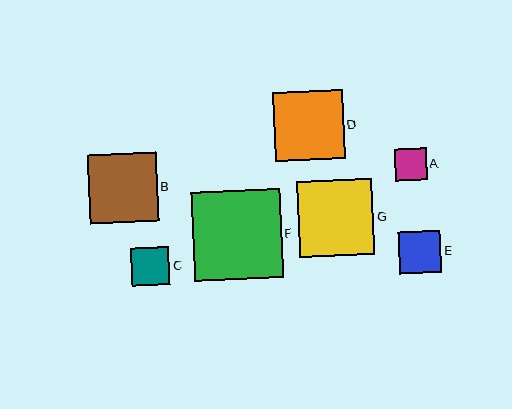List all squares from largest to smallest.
From largest to smallest: F, G, D, B, E, C, A.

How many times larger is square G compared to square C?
Square G is approximately 2.0 times the size of square C.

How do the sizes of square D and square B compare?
Square D and square B are approximately the same size.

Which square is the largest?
Square F is the largest with a size of approximately 89 pixels.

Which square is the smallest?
Square A is the smallest with a size of approximately 32 pixels.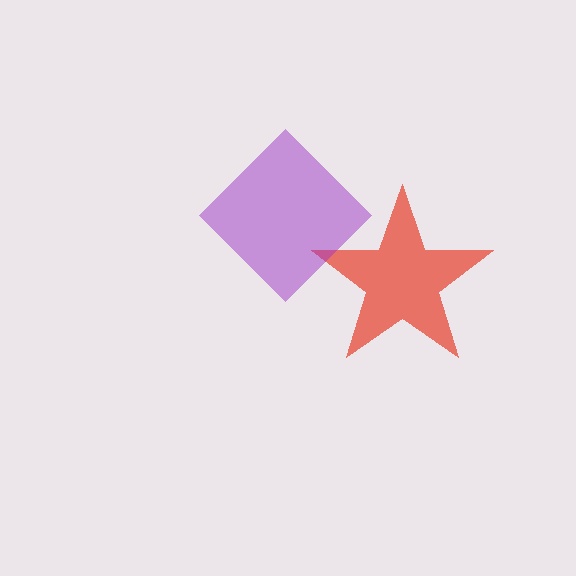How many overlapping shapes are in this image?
There are 2 overlapping shapes in the image.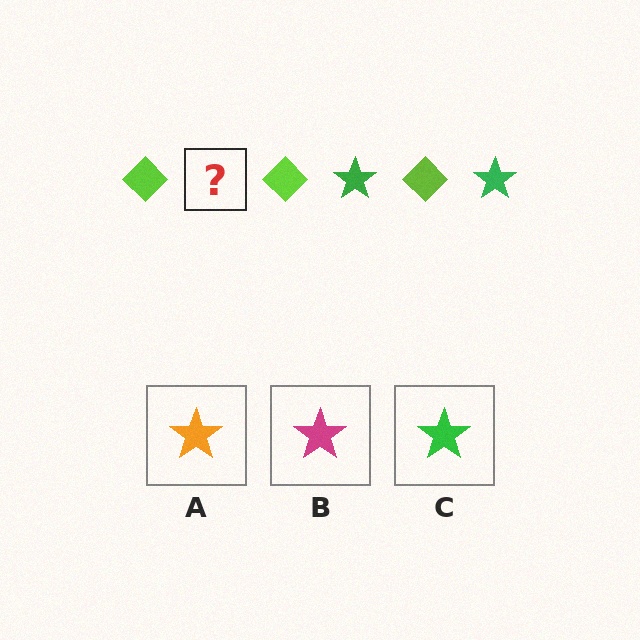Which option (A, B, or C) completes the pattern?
C.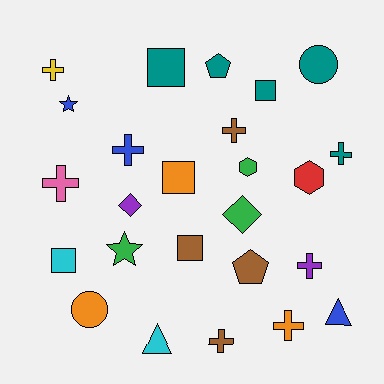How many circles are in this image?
There are 2 circles.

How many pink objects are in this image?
There is 1 pink object.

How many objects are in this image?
There are 25 objects.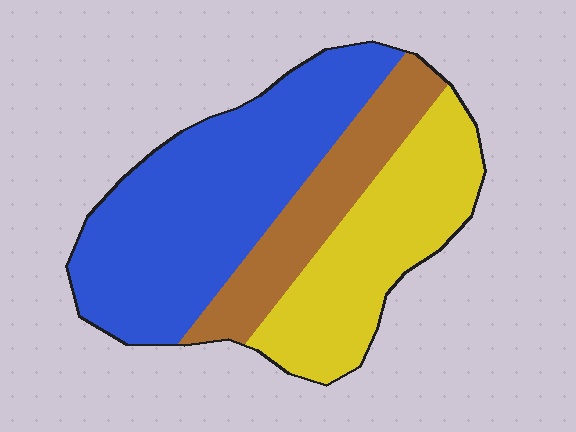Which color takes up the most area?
Blue, at roughly 50%.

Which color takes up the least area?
Brown, at roughly 20%.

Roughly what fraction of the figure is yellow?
Yellow takes up between a sixth and a third of the figure.